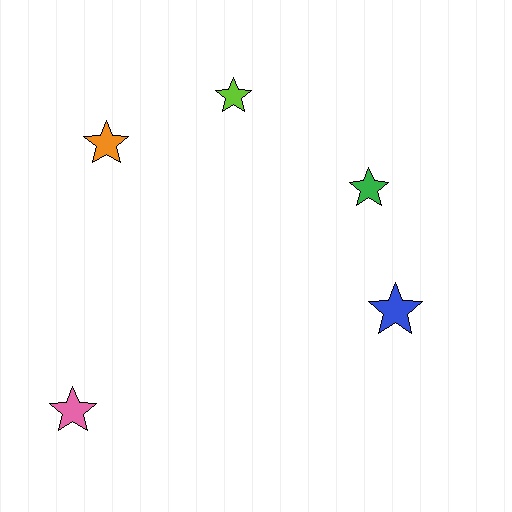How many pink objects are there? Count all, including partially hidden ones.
There is 1 pink object.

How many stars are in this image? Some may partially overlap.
There are 5 stars.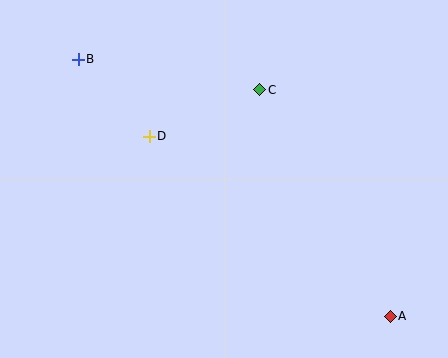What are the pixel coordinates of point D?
Point D is at (149, 136).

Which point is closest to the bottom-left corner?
Point D is closest to the bottom-left corner.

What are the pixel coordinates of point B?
Point B is at (78, 59).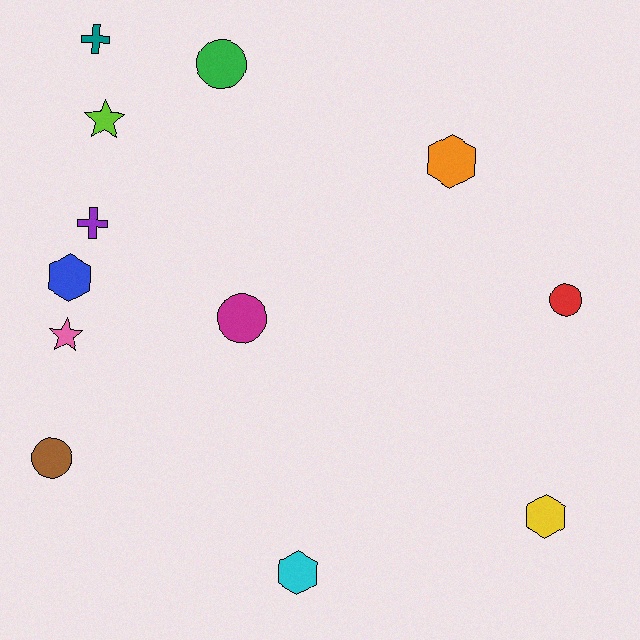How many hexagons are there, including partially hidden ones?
There are 4 hexagons.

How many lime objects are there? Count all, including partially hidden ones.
There is 1 lime object.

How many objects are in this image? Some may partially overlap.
There are 12 objects.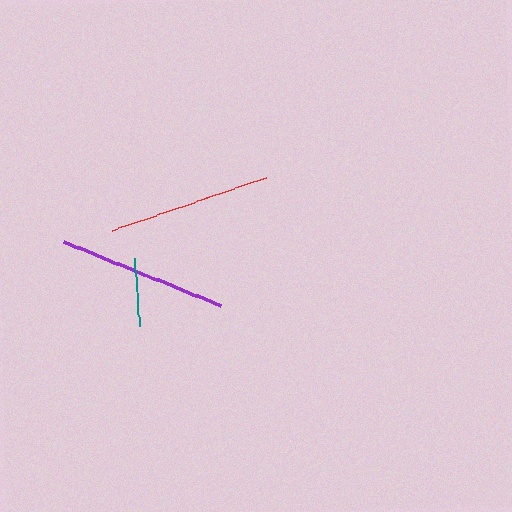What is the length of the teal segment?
The teal segment is approximately 68 pixels long.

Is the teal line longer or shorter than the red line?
The red line is longer than the teal line.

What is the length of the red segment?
The red segment is approximately 163 pixels long.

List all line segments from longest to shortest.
From longest to shortest: purple, red, teal.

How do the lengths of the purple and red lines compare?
The purple and red lines are approximately the same length.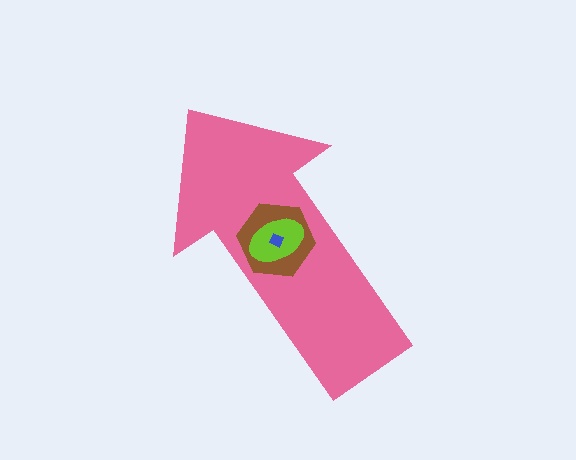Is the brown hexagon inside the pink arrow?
Yes.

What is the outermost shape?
The pink arrow.